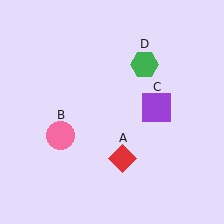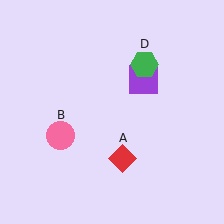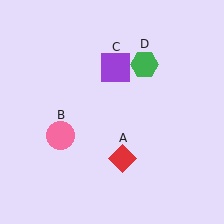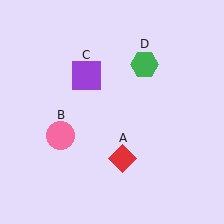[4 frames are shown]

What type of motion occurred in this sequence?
The purple square (object C) rotated counterclockwise around the center of the scene.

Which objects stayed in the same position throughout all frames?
Red diamond (object A) and pink circle (object B) and green hexagon (object D) remained stationary.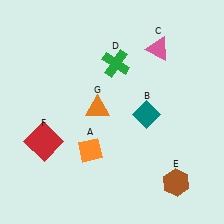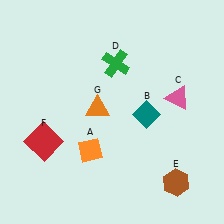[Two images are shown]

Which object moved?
The pink triangle (C) moved down.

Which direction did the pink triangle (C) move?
The pink triangle (C) moved down.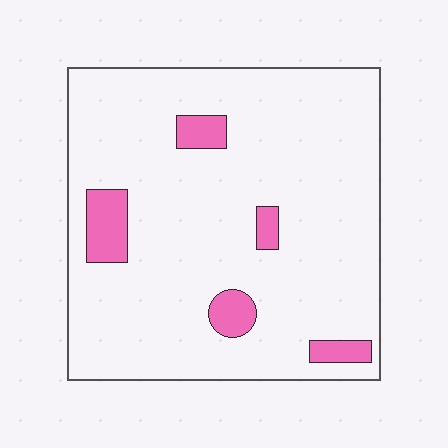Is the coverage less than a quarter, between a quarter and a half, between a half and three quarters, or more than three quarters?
Less than a quarter.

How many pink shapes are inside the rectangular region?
5.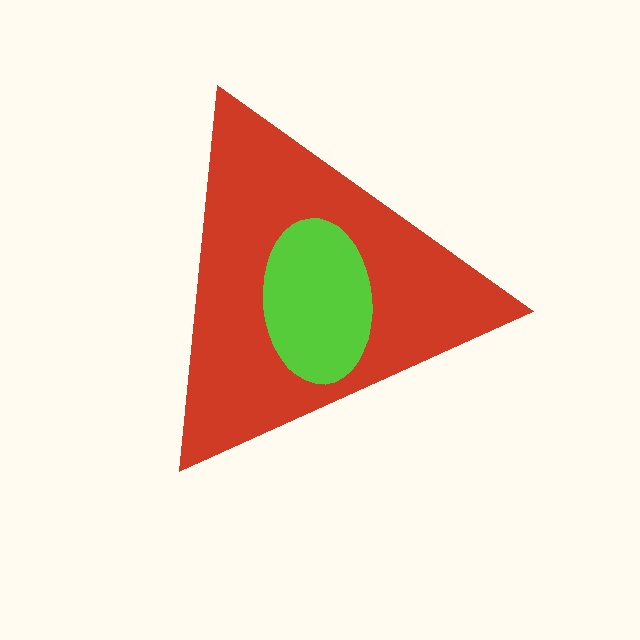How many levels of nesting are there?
2.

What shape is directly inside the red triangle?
The lime ellipse.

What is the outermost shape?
The red triangle.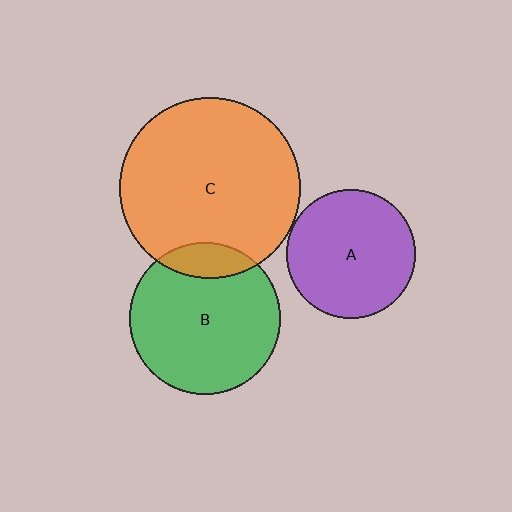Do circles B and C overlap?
Yes.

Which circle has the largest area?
Circle C (orange).